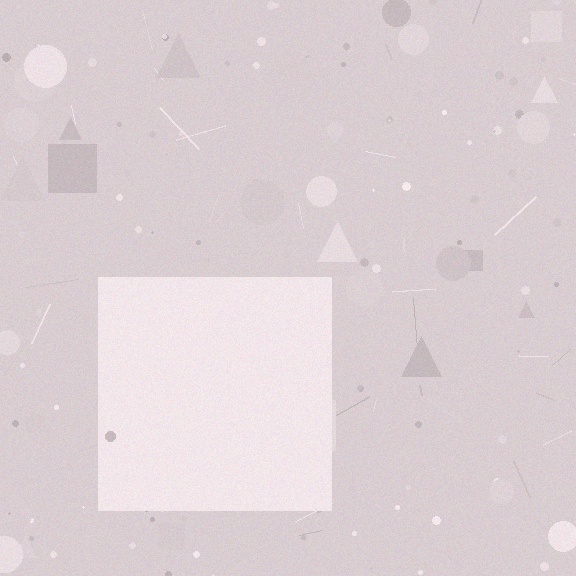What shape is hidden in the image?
A square is hidden in the image.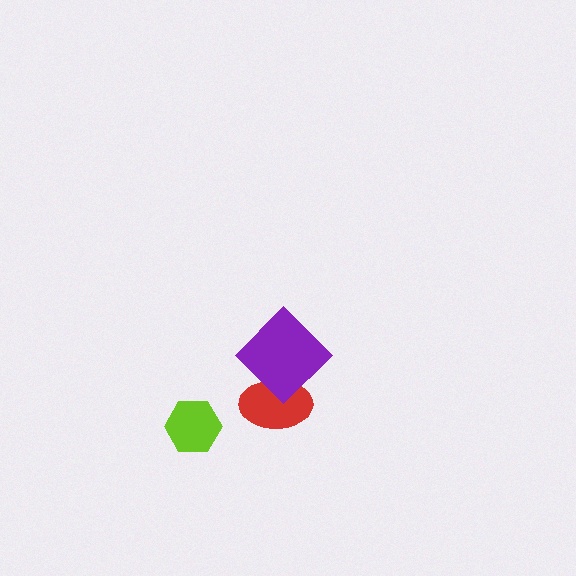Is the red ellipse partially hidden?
Yes, it is partially covered by another shape.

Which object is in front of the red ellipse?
The purple diamond is in front of the red ellipse.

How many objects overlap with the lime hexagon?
0 objects overlap with the lime hexagon.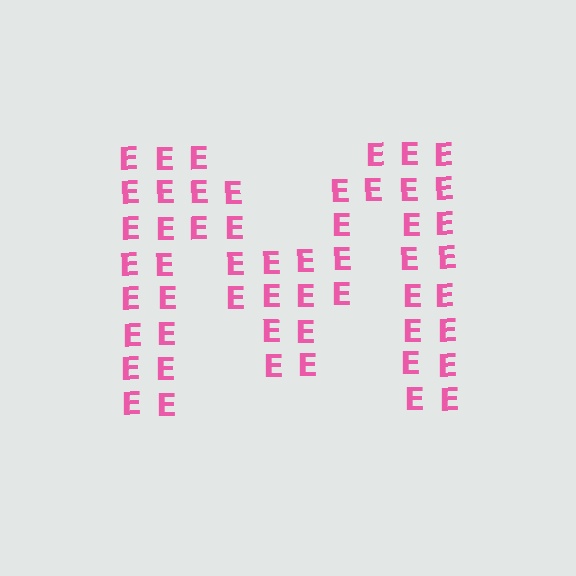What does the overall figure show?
The overall figure shows the letter M.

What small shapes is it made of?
It is made of small letter E's.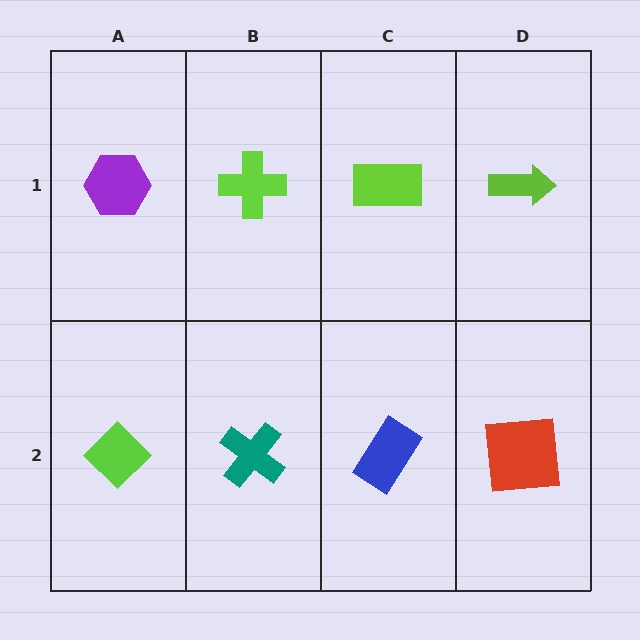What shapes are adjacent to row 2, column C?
A lime rectangle (row 1, column C), a teal cross (row 2, column B), a red square (row 2, column D).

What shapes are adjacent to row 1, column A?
A lime diamond (row 2, column A), a lime cross (row 1, column B).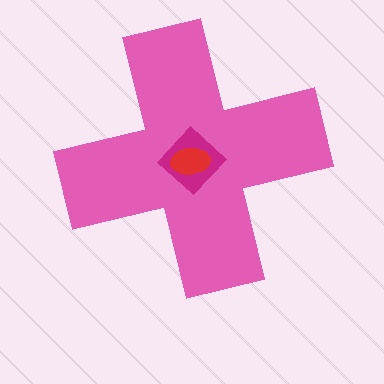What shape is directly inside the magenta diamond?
The red ellipse.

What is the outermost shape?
The pink cross.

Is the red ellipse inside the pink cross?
Yes.